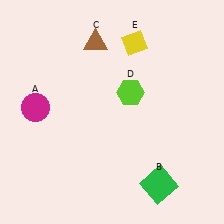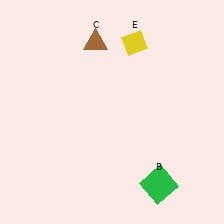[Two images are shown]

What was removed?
The magenta circle (A), the lime hexagon (D) were removed in Image 2.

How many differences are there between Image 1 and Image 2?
There are 2 differences between the two images.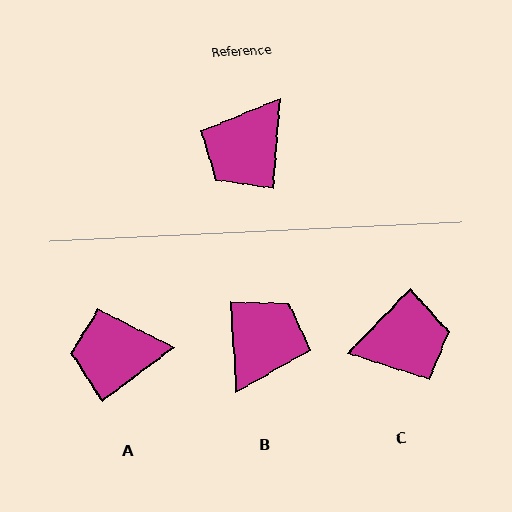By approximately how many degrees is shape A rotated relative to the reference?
Approximately 49 degrees clockwise.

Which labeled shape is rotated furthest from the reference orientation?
B, about 172 degrees away.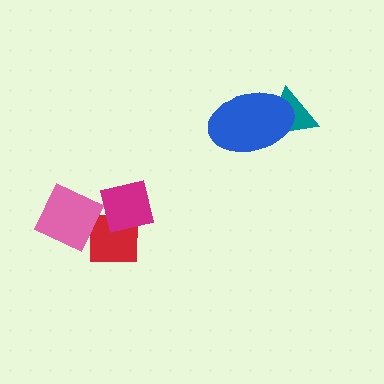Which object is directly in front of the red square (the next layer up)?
The magenta square is directly in front of the red square.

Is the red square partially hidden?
Yes, it is partially covered by another shape.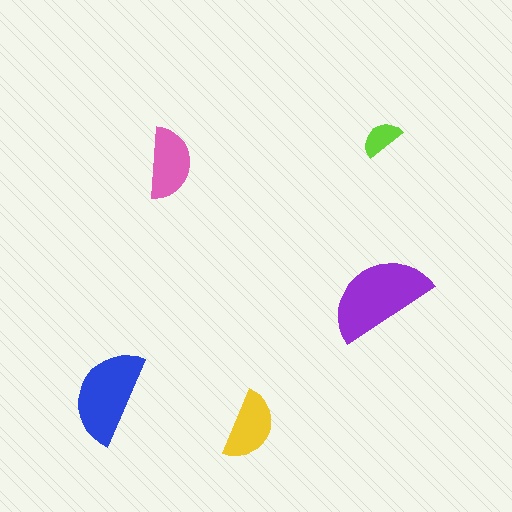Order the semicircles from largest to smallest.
the purple one, the blue one, the pink one, the yellow one, the lime one.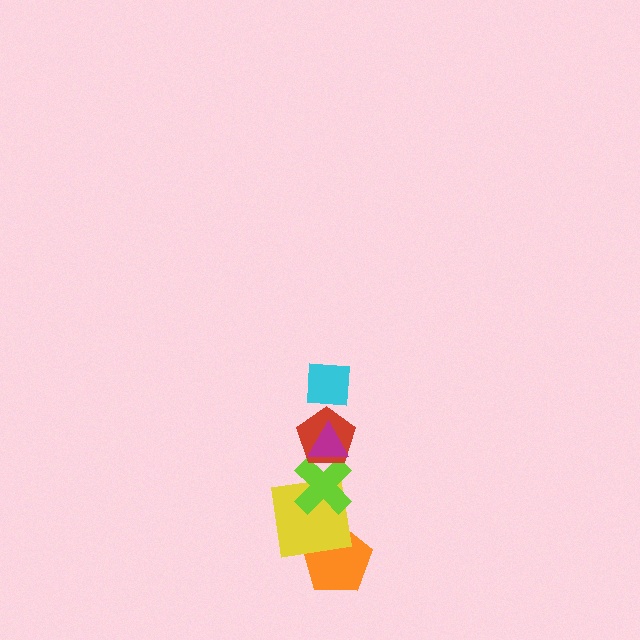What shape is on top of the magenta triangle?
The cyan square is on top of the magenta triangle.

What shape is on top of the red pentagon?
The magenta triangle is on top of the red pentagon.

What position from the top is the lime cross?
The lime cross is 4th from the top.